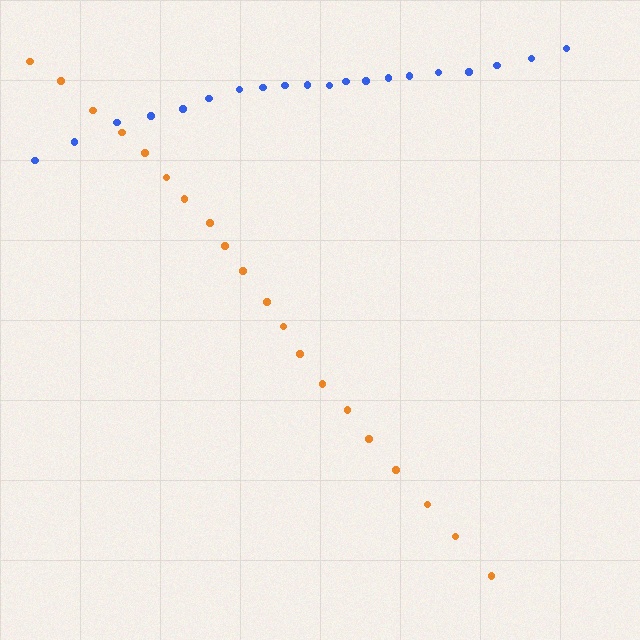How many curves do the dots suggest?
There are 2 distinct paths.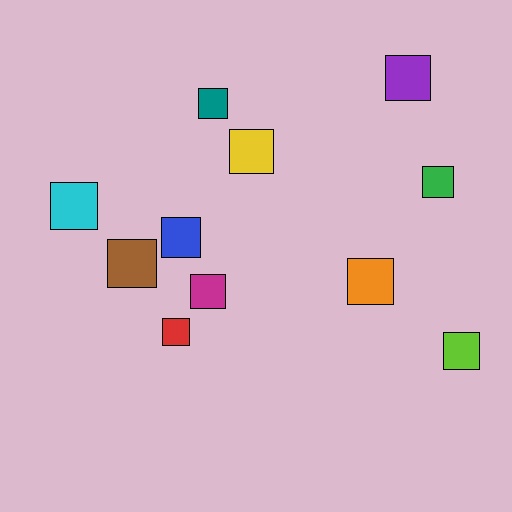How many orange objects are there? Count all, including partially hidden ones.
There is 1 orange object.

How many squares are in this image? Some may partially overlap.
There are 11 squares.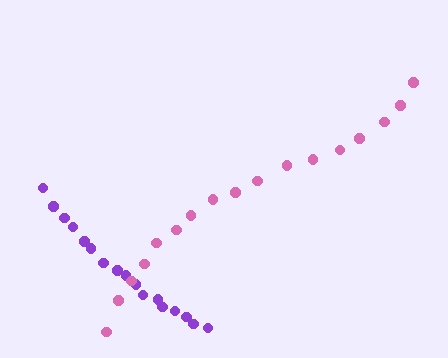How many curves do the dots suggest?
There are 2 distinct paths.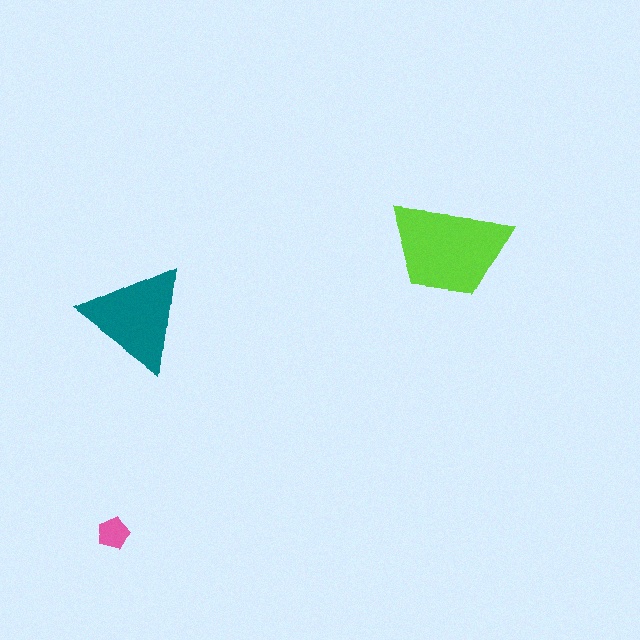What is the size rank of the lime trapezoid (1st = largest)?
1st.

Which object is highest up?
The lime trapezoid is topmost.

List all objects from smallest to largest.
The pink pentagon, the teal triangle, the lime trapezoid.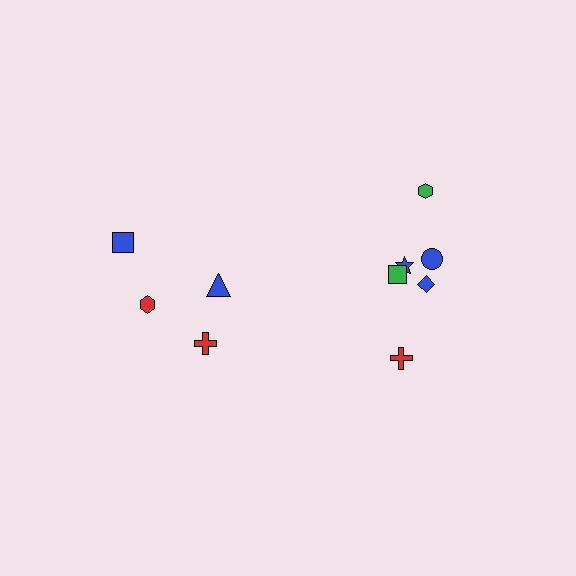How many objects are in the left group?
There are 4 objects.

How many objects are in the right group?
There are 6 objects.